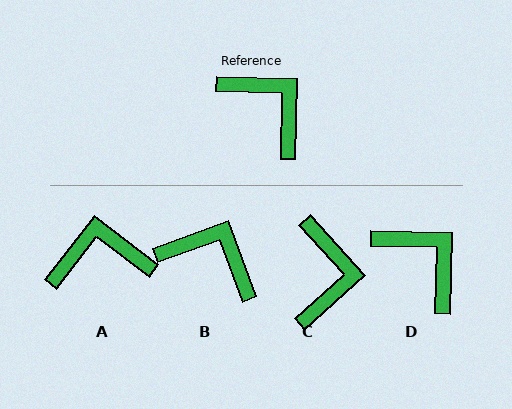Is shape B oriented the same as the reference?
No, it is off by about 21 degrees.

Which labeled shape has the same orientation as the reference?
D.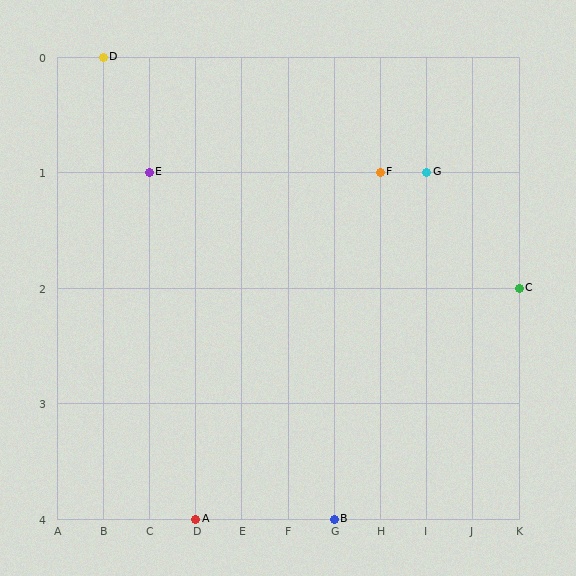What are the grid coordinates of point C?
Point C is at grid coordinates (K, 2).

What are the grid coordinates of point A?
Point A is at grid coordinates (D, 4).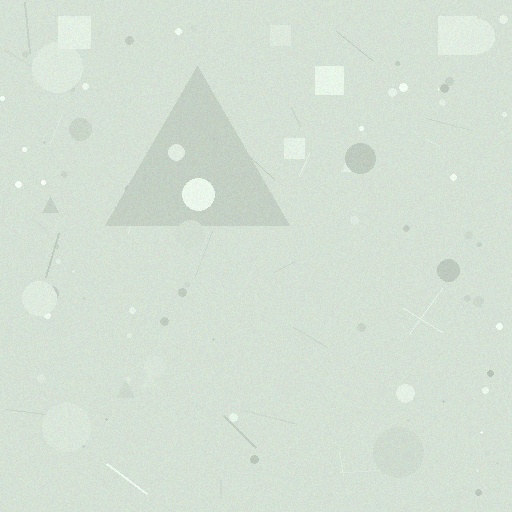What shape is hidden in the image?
A triangle is hidden in the image.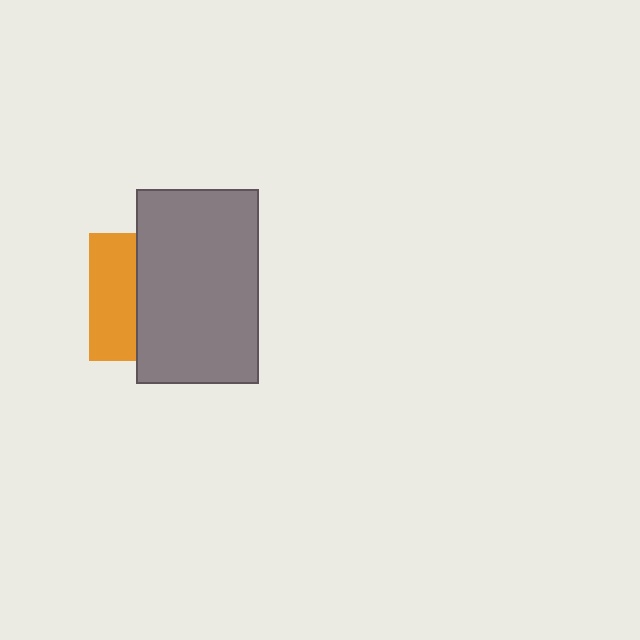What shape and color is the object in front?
The object in front is a gray rectangle.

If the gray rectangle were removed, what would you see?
You would see the complete orange square.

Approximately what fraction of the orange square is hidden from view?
Roughly 64% of the orange square is hidden behind the gray rectangle.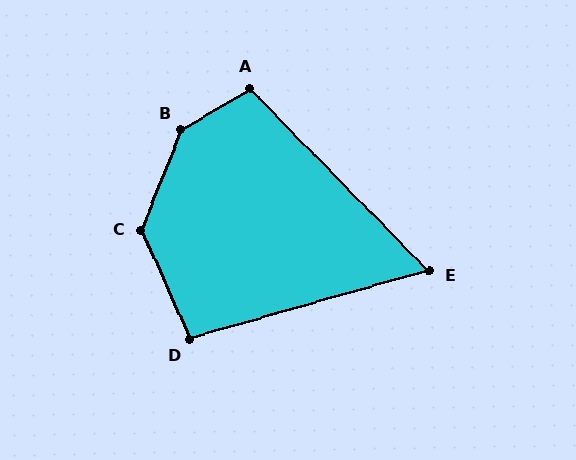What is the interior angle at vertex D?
Approximately 98 degrees (obtuse).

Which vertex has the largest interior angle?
B, at approximately 142 degrees.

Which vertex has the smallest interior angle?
E, at approximately 62 degrees.